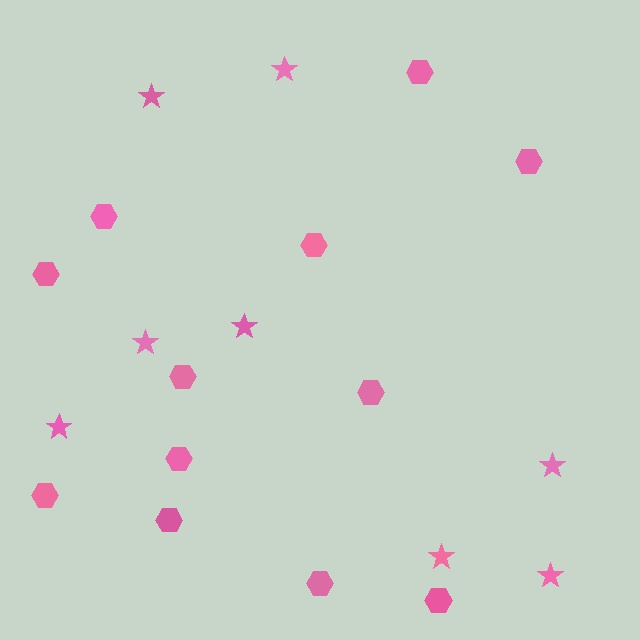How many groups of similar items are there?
There are 2 groups: one group of stars (8) and one group of hexagons (12).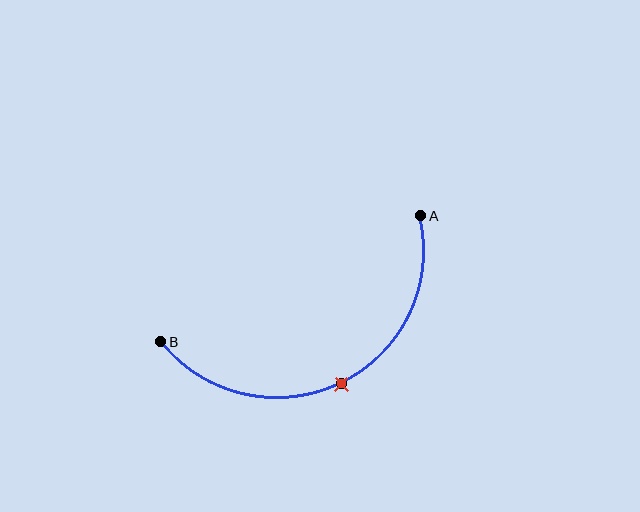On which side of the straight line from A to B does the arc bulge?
The arc bulges below the straight line connecting A and B.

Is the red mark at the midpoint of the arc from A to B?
Yes. The red mark lies on the arc at equal arc-length from both A and B — it is the arc midpoint.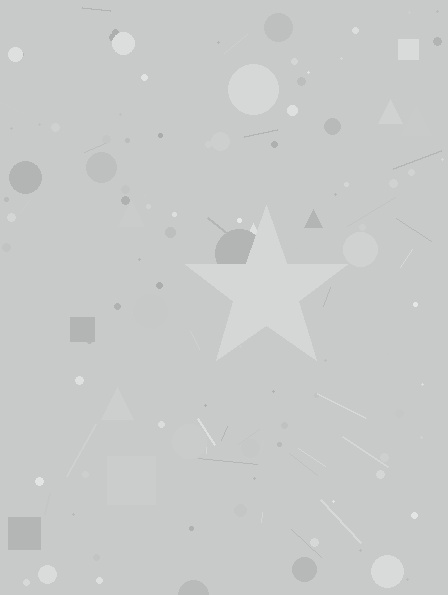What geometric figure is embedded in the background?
A star is embedded in the background.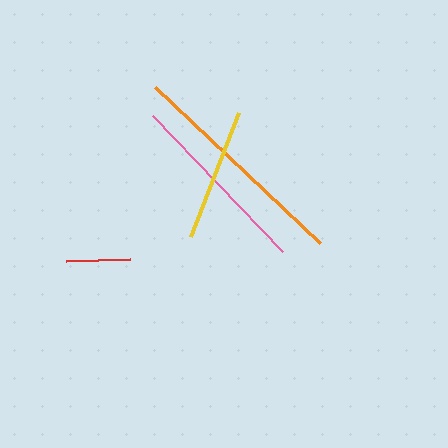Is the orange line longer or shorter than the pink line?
The orange line is longer than the pink line.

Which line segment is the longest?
The orange line is the longest at approximately 227 pixels.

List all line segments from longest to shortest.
From longest to shortest: orange, pink, yellow, red.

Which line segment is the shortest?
The red line is the shortest at approximately 64 pixels.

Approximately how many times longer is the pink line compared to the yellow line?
The pink line is approximately 1.4 times the length of the yellow line.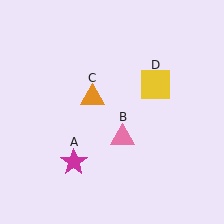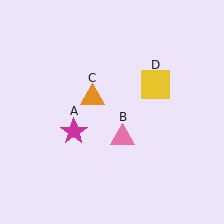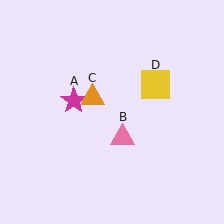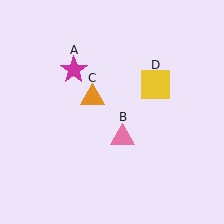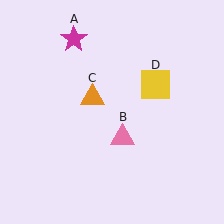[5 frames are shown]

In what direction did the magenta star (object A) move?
The magenta star (object A) moved up.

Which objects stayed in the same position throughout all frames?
Pink triangle (object B) and orange triangle (object C) and yellow square (object D) remained stationary.